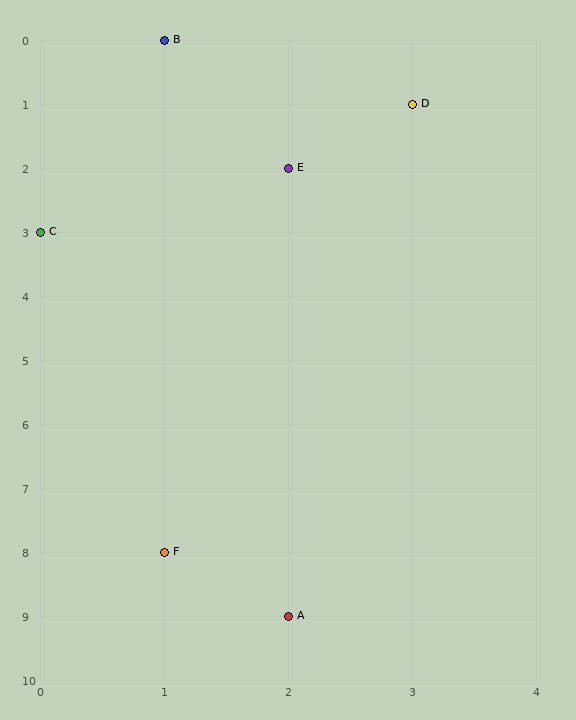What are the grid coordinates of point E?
Point E is at grid coordinates (2, 2).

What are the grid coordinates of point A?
Point A is at grid coordinates (2, 9).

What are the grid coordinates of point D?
Point D is at grid coordinates (3, 1).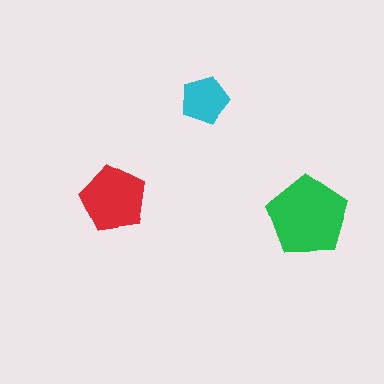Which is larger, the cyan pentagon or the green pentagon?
The green one.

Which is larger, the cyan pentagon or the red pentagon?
The red one.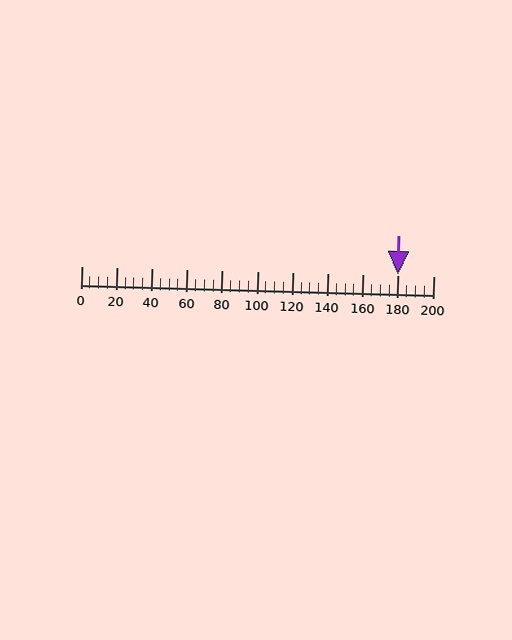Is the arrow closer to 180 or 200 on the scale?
The arrow is closer to 180.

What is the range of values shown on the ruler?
The ruler shows values from 0 to 200.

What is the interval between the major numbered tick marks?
The major tick marks are spaced 20 units apart.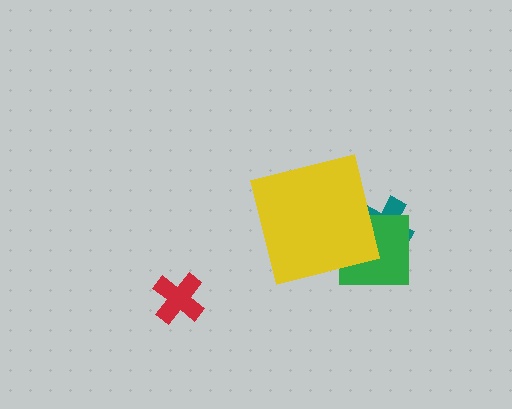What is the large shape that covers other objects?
A yellow square.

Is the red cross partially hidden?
No, the red cross is fully visible.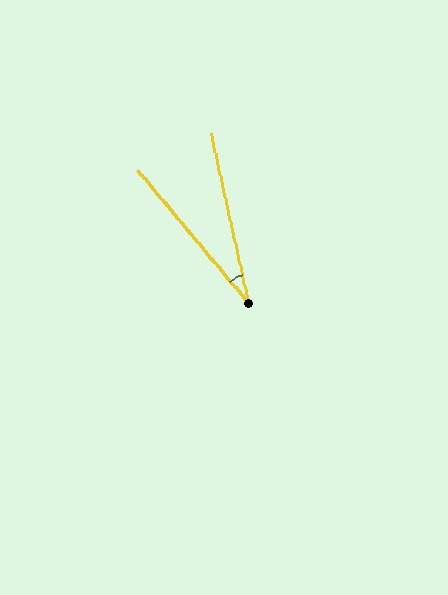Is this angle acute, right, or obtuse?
It is acute.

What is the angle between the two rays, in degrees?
Approximately 27 degrees.